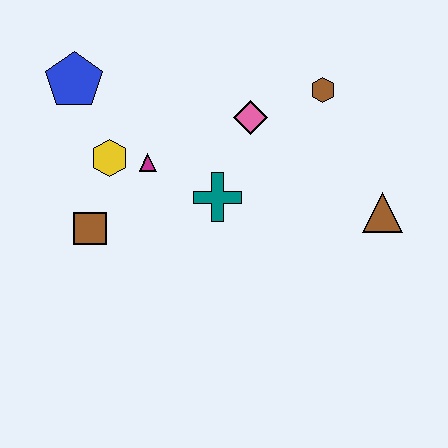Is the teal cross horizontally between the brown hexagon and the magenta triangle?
Yes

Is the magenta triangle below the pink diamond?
Yes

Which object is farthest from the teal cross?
The blue pentagon is farthest from the teal cross.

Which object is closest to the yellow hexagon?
The magenta triangle is closest to the yellow hexagon.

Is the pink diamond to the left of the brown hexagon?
Yes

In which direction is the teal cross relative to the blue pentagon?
The teal cross is to the right of the blue pentagon.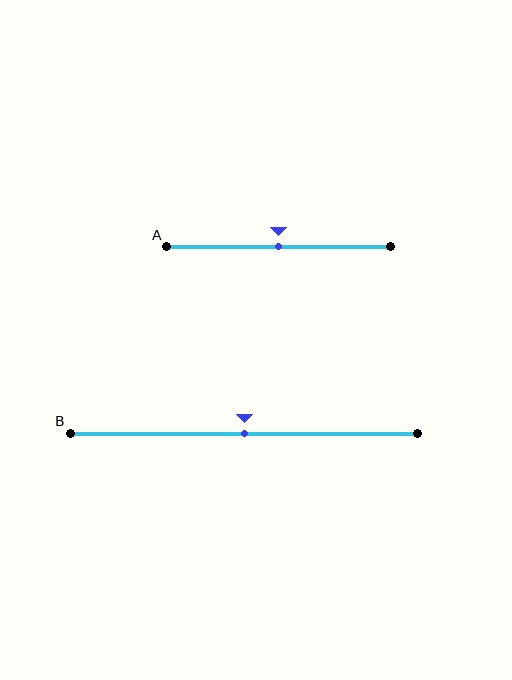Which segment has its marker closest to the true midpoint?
Segment A has its marker closest to the true midpoint.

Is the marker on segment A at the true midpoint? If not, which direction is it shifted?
Yes, the marker on segment A is at the true midpoint.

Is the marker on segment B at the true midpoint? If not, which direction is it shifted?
Yes, the marker on segment B is at the true midpoint.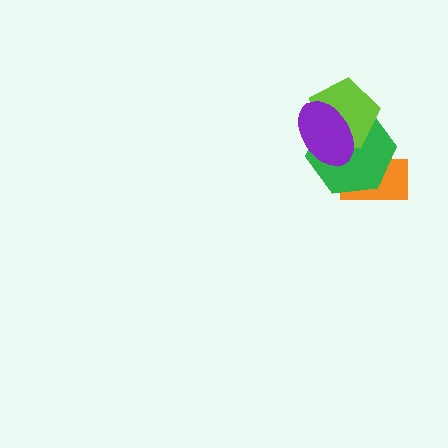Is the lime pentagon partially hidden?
Yes, it is partially covered by another shape.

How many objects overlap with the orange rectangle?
1 object overlaps with the orange rectangle.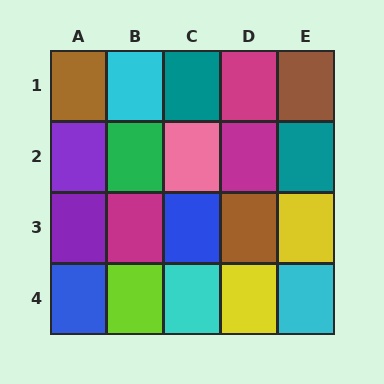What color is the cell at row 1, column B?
Cyan.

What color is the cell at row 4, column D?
Yellow.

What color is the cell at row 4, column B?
Lime.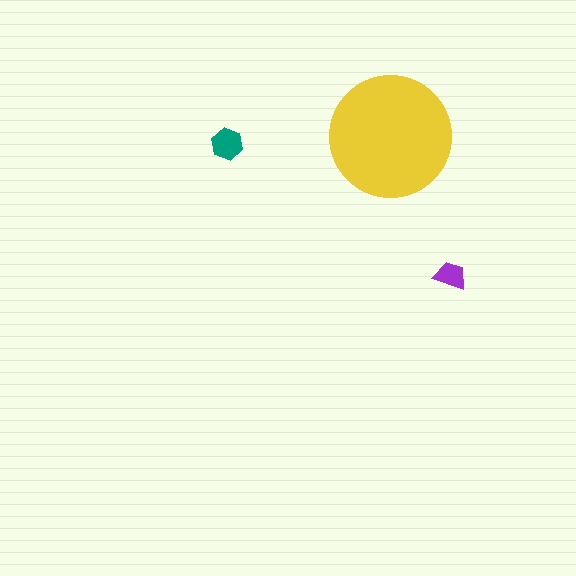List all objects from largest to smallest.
The yellow circle, the teal hexagon, the purple trapezoid.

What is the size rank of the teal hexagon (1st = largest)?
2nd.